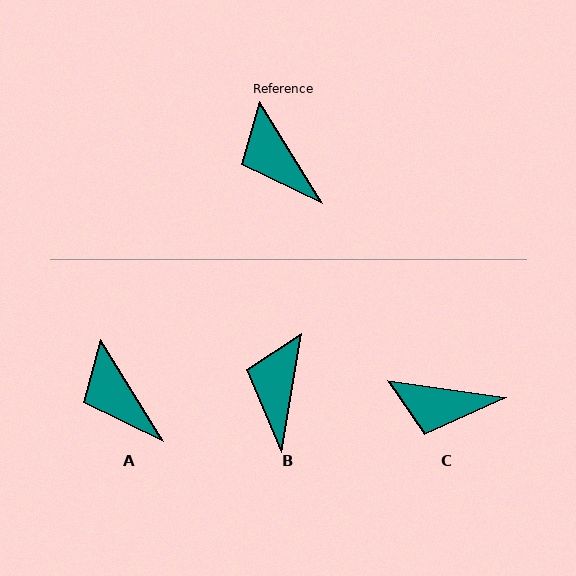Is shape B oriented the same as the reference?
No, it is off by about 41 degrees.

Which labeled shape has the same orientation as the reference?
A.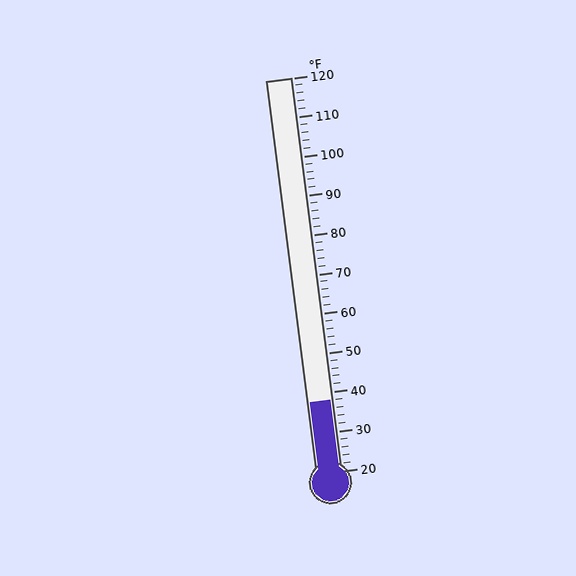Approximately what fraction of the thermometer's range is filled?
The thermometer is filled to approximately 20% of its range.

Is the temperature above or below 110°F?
The temperature is below 110°F.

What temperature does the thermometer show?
The thermometer shows approximately 38°F.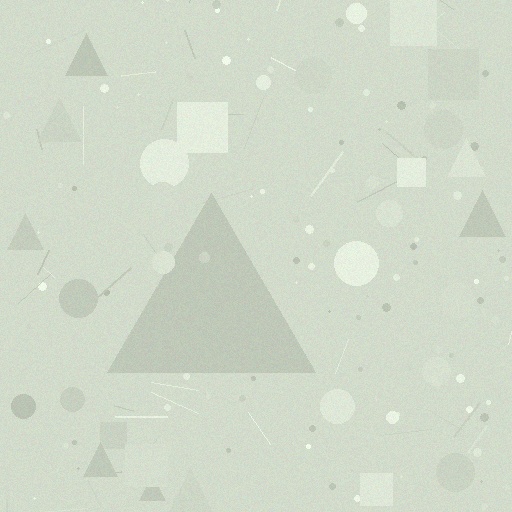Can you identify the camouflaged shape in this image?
The camouflaged shape is a triangle.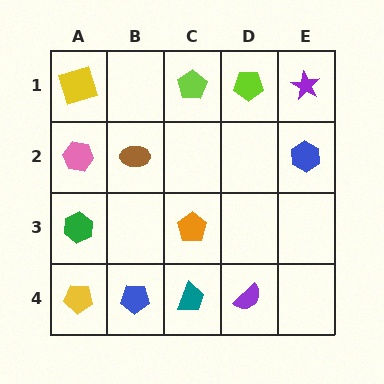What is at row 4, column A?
A yellow pentagon.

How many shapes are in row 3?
2 shapes.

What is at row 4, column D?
A purple semicircle.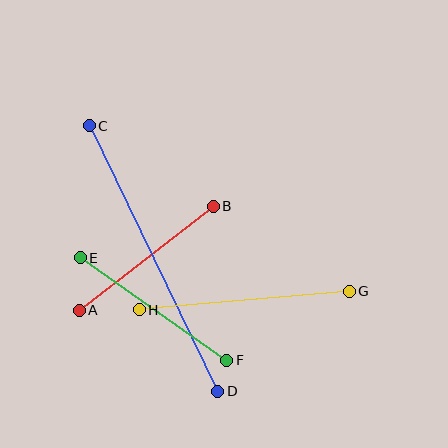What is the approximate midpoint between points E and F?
The midpoint is at approximately (154, 309) pixels.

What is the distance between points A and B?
The distance is approximately 170 pixels.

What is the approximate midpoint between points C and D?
The midpoint is at approximately (154, 258) pixels.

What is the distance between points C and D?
The distance is approximately 295 pixels.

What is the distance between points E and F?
The distance is approximately 179 pixels.